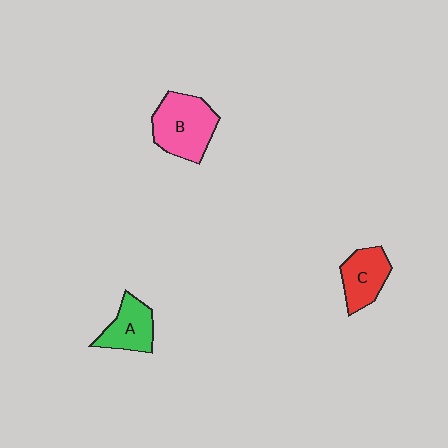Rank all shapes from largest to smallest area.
From largest to smallest: B (pink), C (red), A (green).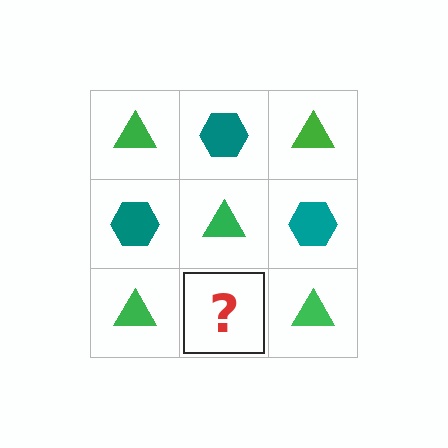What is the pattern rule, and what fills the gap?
The rule is that it alternates green triangle and teal hexagon in a checkerboard pattern. The gap should be filled with a teal hexagon.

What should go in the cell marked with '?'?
The missing cell should contain a teal hexagon.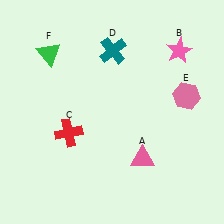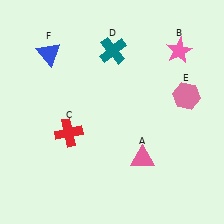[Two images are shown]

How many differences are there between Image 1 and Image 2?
There is 1 difference between the two images.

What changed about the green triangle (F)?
In Image 1, F is green. In Image 2, it changed to blue.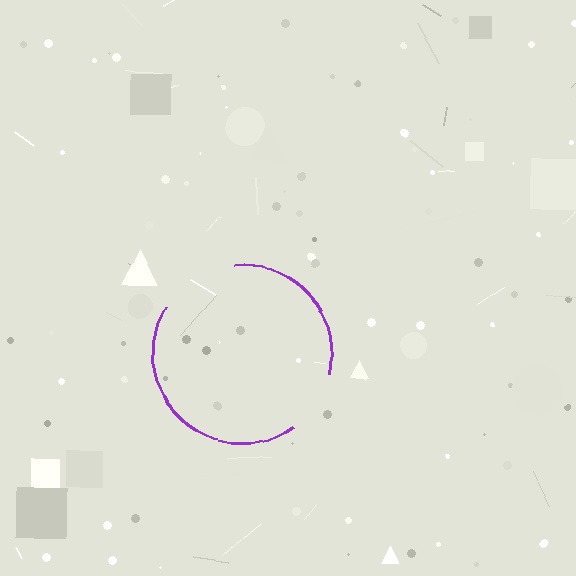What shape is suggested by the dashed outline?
The dashed outline suggests a circle.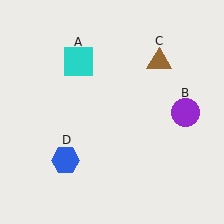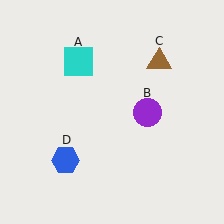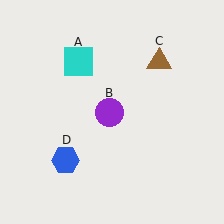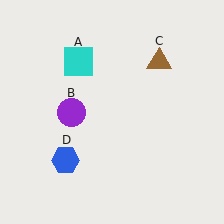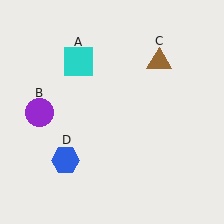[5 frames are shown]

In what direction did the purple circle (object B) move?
The purple circle (object B) moved left.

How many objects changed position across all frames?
1 object changed position: purple circle (object B).